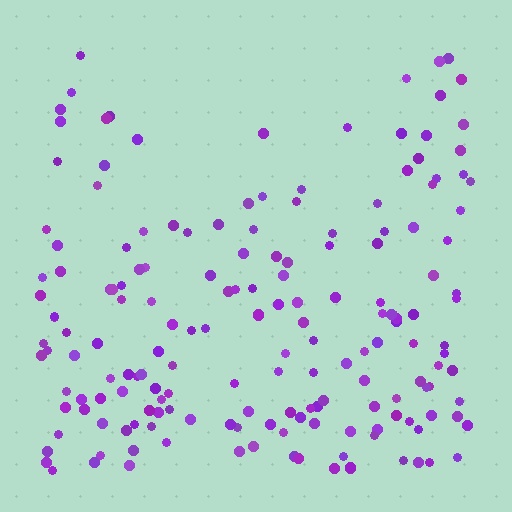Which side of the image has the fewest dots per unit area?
The top.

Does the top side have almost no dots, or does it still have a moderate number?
Still a moderate number, just noticeably fewer than the bottom.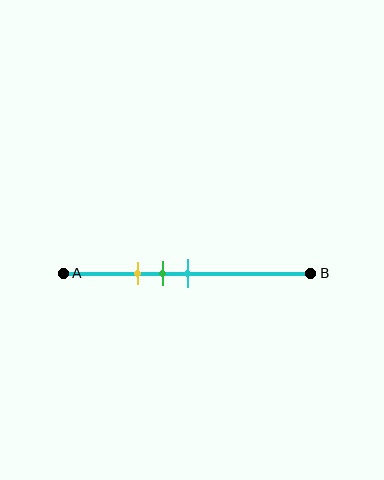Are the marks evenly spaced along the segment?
Yes, the marks are approximately evenly spaced.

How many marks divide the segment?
There are 3 marks dividing the segment.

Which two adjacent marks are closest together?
The green and cyan marks are the closest adjacent pair.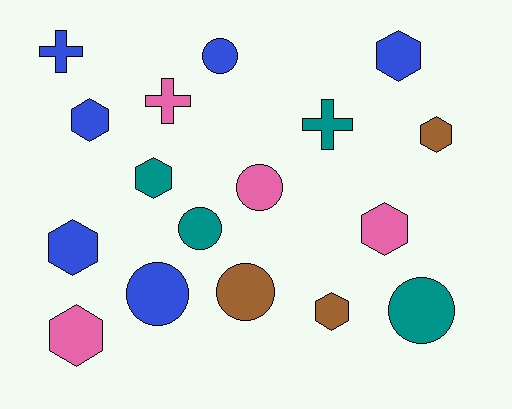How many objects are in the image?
There are 17 objects.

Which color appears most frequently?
Blue, with 6 objects.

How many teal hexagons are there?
There is 1 teal hexagon.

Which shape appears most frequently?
Hexagon, with 8 objects.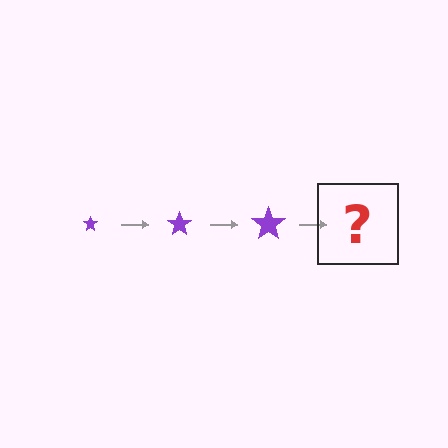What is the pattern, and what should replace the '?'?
The pattern is that the star gets progressively larger each step. The '?' should be a purple star, larger than the previous one.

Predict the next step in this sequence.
The next step is a purple star, larger than the previous one.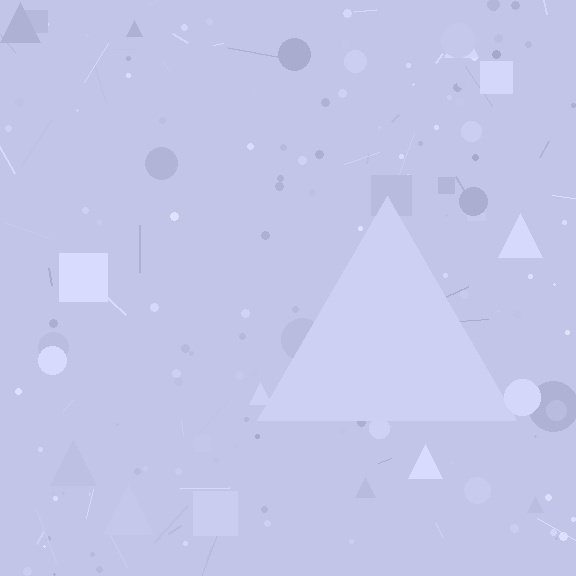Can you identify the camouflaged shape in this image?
The camouflaged shape is a triangle.